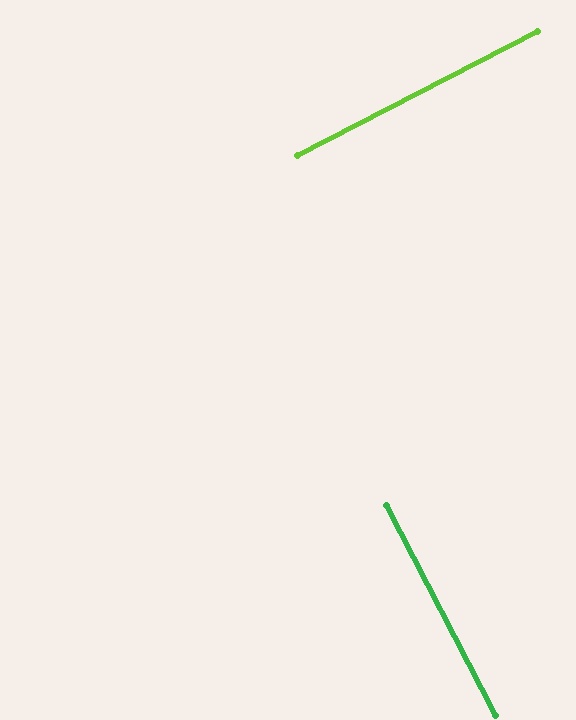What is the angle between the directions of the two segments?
Approximately 90 degrees.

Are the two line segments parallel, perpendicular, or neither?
Perpendicular — they meet at approximately 90°.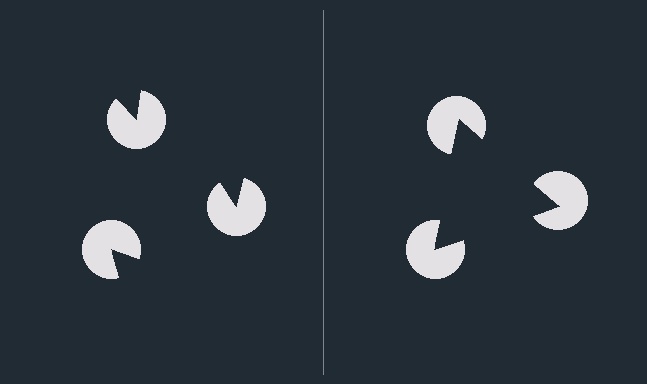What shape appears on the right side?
An illusory triangle.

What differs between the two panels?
The pac-man discs are positioned identically on both sides; only the wedge orientations differ. On the right they align to a triangle; on the left they are misaligned.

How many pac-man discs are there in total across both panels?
6 — 3 on each side.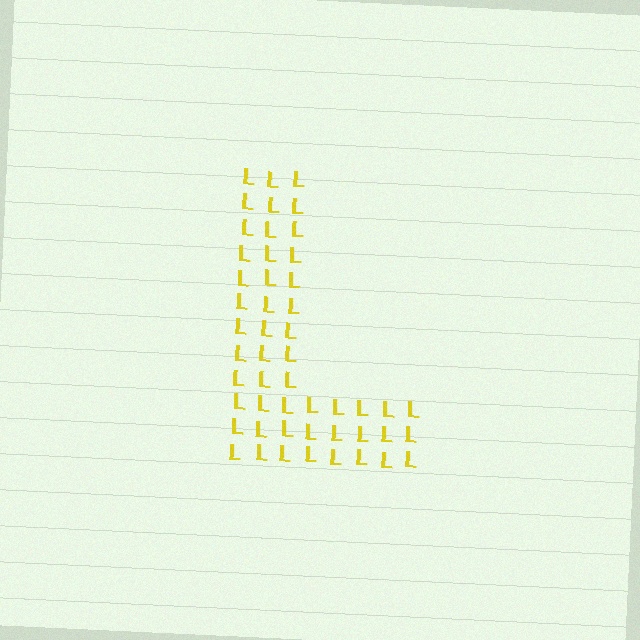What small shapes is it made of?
It is made of small letter L's.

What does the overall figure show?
The overall figure shows the letter L.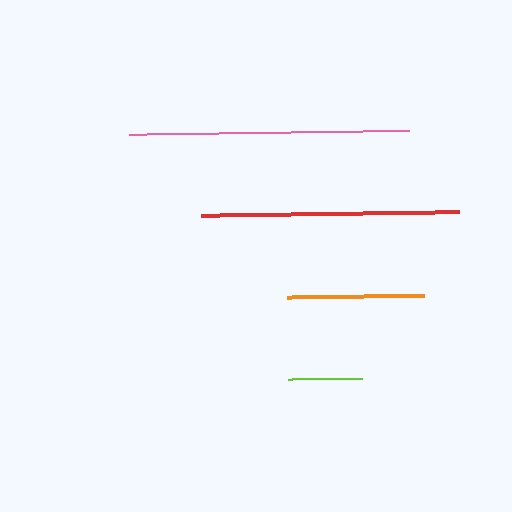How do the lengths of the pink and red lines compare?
The pink and red lines are approximately the same length.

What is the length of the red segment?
The red segment is approximately 258 pixels long.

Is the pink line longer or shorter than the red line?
The pink line is longer than the red line.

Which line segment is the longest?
The pink line is the longest at approximately 280 pixels.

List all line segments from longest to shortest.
From longest to shortest: pink, red, orange, lime.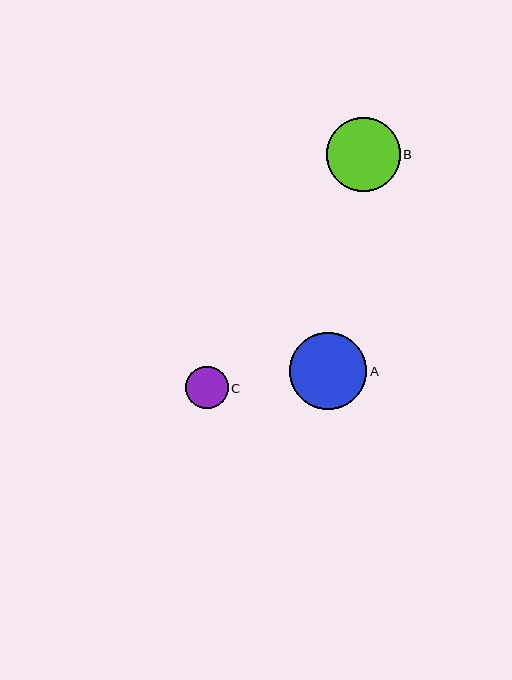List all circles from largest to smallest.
From largest to smallest: A, B, C.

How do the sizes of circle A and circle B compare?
Circle A and circle B are approximately the same size.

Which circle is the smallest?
Circle C is the smallest with a size of approximately 42 pixels.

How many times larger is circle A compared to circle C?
Circle A is approximately 1.8 times the size of circle C.